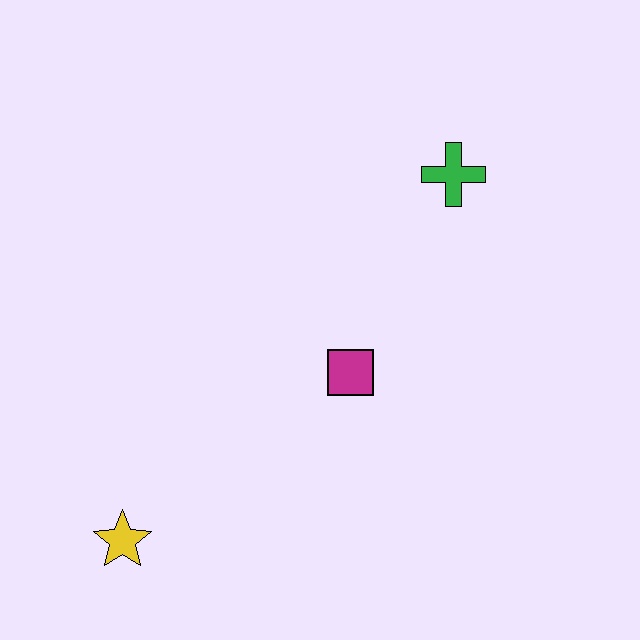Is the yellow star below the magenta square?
Yes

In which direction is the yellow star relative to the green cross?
The yellow star is below the green cross.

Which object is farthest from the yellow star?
The green cross is farthest from the yellow star.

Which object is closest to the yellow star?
The magenta square is closest to the yellow star.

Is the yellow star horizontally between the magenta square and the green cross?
No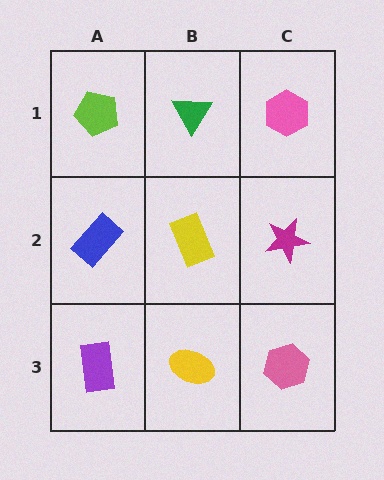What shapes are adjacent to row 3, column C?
A magenta star (row 2, column C), a yellow ellipse (row 3, column B).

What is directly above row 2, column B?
A green triangle.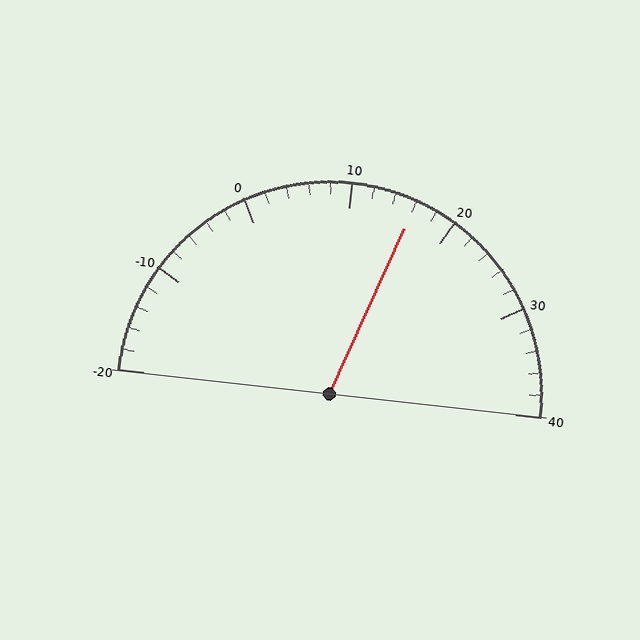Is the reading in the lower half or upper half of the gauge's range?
The reading is in the upper half of the range (-20 to 40).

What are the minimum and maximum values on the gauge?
The gauge ranges from -20 to 40.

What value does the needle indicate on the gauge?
The needle indicates approximately 16.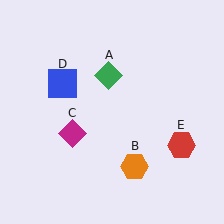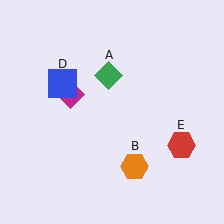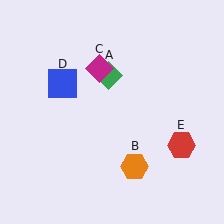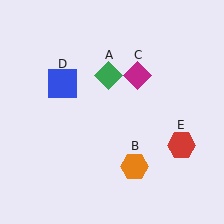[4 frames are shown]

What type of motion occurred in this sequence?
The magenta diamond (object C) rotated clockwise around the center of the scene.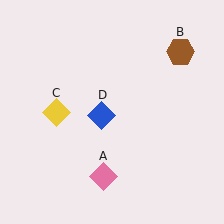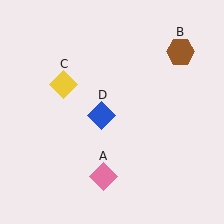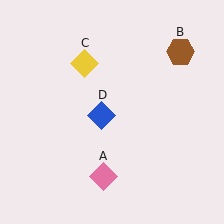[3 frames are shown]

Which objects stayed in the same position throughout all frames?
Pink diamond (object A) and brown hexagon (object B) and blue diamond (object D) remained stationary.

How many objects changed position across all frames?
1 object changed position: yellow diamond (object C).